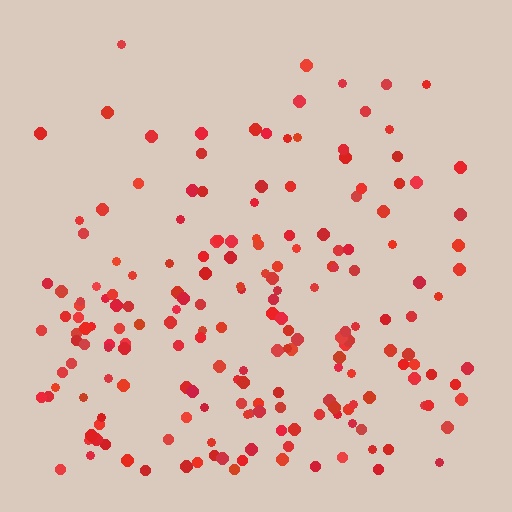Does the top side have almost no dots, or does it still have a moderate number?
Still a moderate number, just noticeably fewer than the bottom.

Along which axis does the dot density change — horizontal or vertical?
Vertical.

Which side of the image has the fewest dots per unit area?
The top.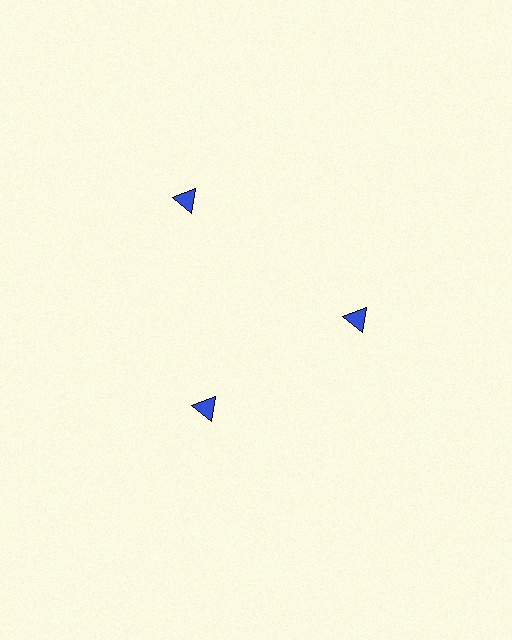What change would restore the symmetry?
The symmetry would be restored by moving it inward, back onto the ring so that all 3 triangles sit at equal angles and equal distance from the center.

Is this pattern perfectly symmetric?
No. The 3 blue triangles are arranged in a ring, but one element near the 11 o'clock position is pushed outward from the center, breaking the 3-fold rotational symmetry.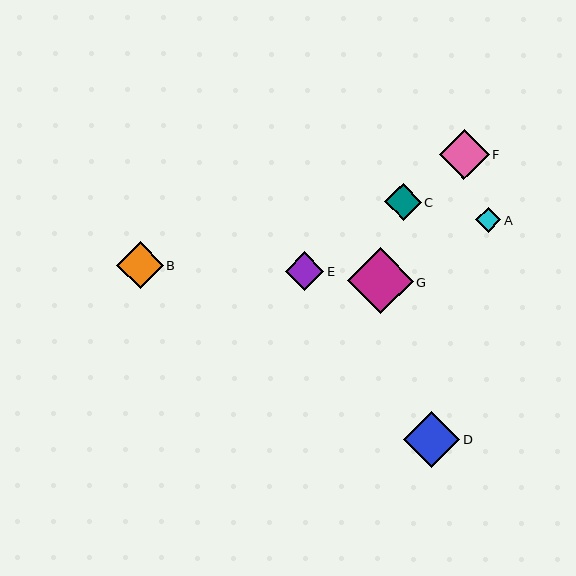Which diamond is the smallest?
Diamond A is the smallest with a size of approximately 25 pixels.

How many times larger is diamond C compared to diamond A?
Diamond C is approximately 1.4 times the size of diamond A.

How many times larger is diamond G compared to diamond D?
Diamond G is approximately 1.2 times the size of diamond D.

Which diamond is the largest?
Diamond G is the largest with a size of approximately 66 pixels.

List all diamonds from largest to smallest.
From largest to smallest: G, D, F, B, E, C, A.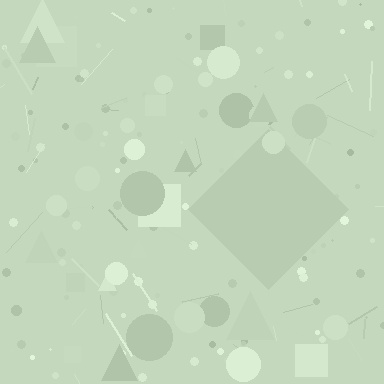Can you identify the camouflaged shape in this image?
The camouflaged shape is a diamond.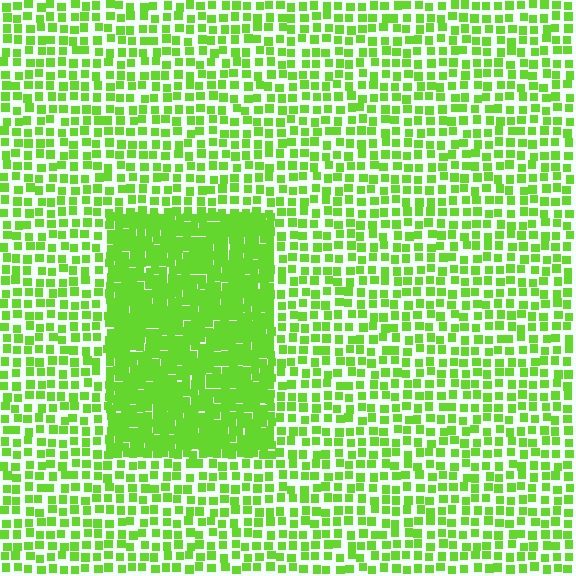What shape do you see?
I see a rectangle.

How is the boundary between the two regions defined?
The boundary is defined by a change in element density (approximately 2.3x ratio). All elements are the same color, size, and shape.